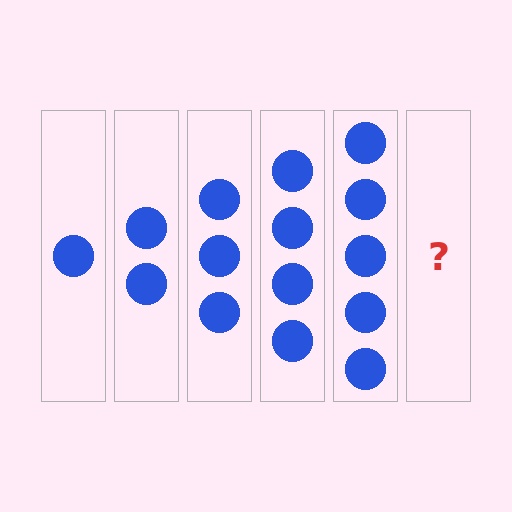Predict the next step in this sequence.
The next step is 6 circles.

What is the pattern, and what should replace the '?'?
The pattern is that each step adds one more circle. The '?' should be 6 circles.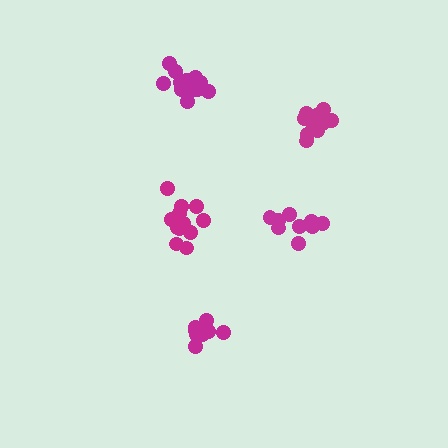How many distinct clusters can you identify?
There are 5 distinct clusters.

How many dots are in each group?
Group 1: 12 dots, Group 2: 9 dots, Group 3: 11 dots, Group 4: 15 dots, Group 5: 9 dots (56 total).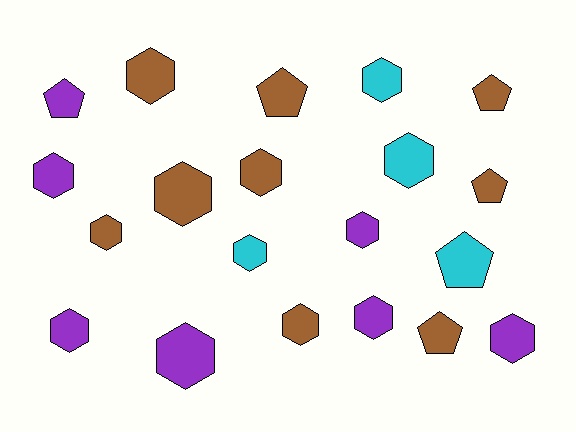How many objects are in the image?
There are 20 objects.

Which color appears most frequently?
Brown, with 9 objects.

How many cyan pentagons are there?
There is 1 cyan pentagon.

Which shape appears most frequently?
Hexagon, with 14 objects.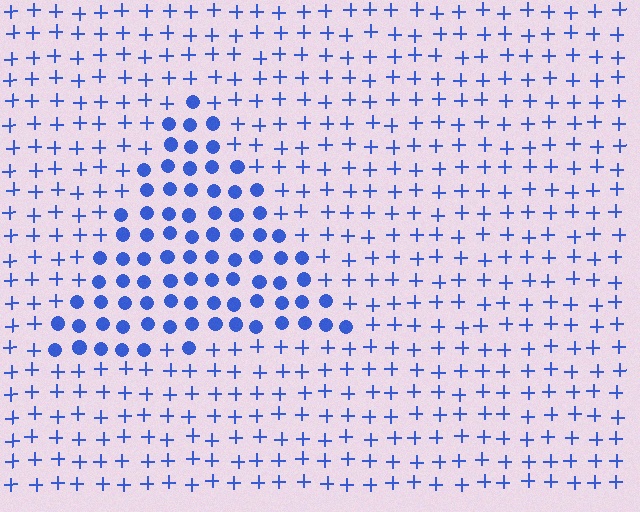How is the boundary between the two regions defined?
The boundary is defined by a change in element shape: circles inside vs. plus signs outside. All elements share the same color and spacing.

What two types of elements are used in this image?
The image uses circles inside the triangle region and plus signs outside it.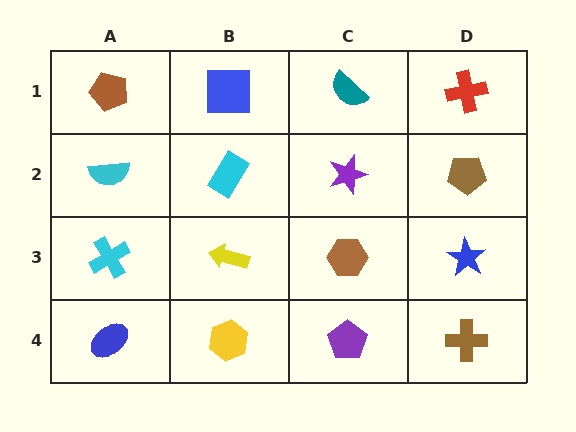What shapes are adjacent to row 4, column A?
A cyan cross (row 3, column A), a yellow hexagon (row 4, column B).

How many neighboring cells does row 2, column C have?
4.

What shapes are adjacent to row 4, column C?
A brown hexagon (row 3, column C), a yellow hexagon (row 4, column B), a brown cross (row 4, column D).